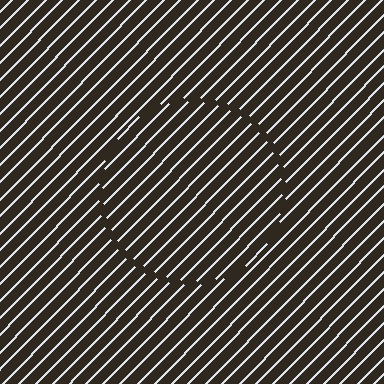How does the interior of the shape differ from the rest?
The interior of the shape contains the same grating, shifted by half a period — the contour is defined by the phase discontinuity where line-ends from the inner and outer gratings abut.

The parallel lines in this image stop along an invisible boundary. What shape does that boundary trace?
An illusory circle. The interior of the shape contains the same grating, shifted by half a period — the contour is defined by the phase discontinuity where line-ends from the inner and outer gratings abut.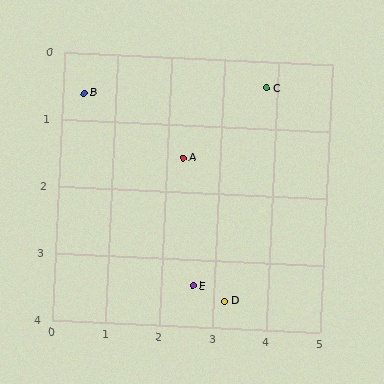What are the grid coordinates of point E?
Point E is at approximately (2.6, 3.4).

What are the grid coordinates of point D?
Point D is at approximately (3.2, 3.6).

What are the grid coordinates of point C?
Point C is at approximately (3.8, 0.4).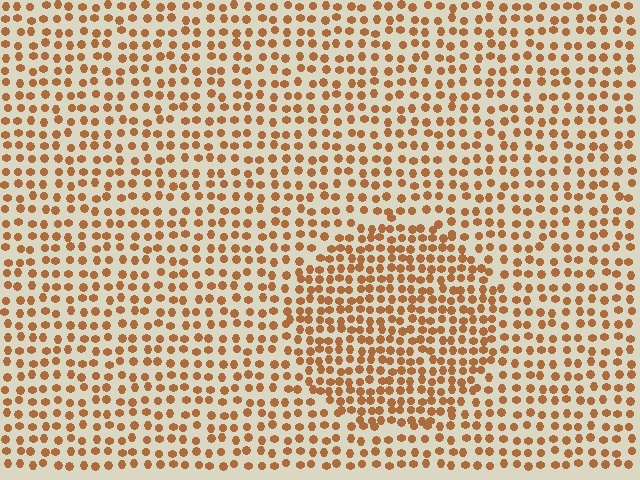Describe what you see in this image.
The image contains small brown elements arranged at two different densities. A circle-shaped region is visible where the elements are more densely packed than the surrounding area.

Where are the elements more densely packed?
The elements are more densely packed inside the circle boundary.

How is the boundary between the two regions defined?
The boundary is defined by a change in element density (approximately 1.6x ratio). All elements are the same color, size, and shape.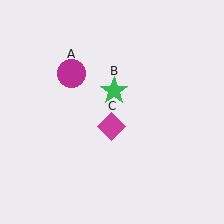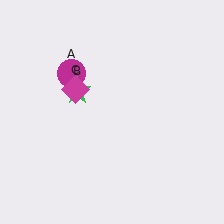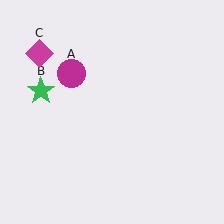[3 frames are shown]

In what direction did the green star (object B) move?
The green star (object B) moved left.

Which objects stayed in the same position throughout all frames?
Magenta circle (object A) remained stationary.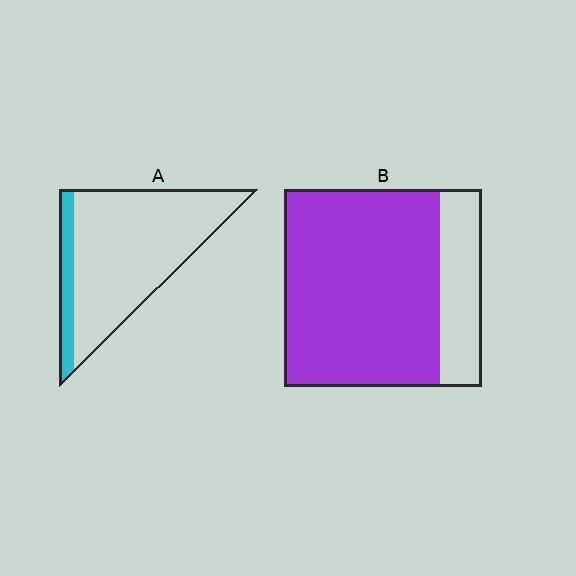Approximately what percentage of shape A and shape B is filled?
A is approximately 15% and B is approximately 80%.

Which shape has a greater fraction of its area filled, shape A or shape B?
Shape B.